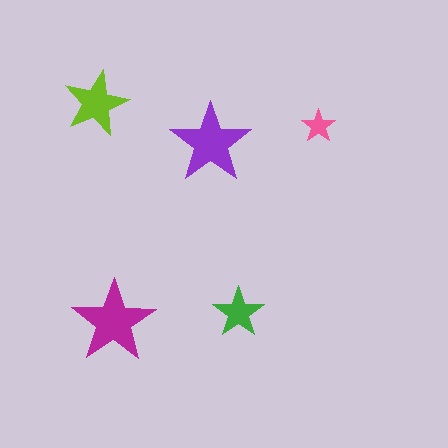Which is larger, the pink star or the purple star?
The purple one.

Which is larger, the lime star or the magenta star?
The magenta one.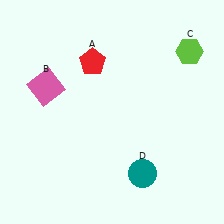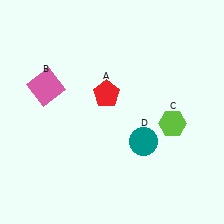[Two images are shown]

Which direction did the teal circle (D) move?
The teal circle (D) moved up.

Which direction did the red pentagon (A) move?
The red pentagon (A) moved down.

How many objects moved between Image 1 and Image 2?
3 objects moved between the two images.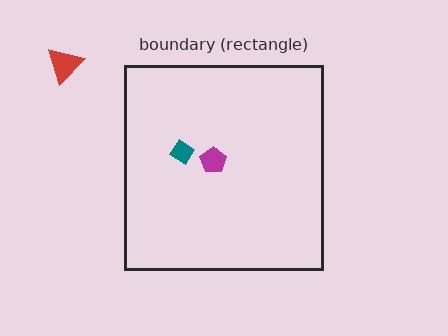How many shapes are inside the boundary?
2 inside, 1 outside.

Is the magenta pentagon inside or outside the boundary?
Inside.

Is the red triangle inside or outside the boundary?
Outside.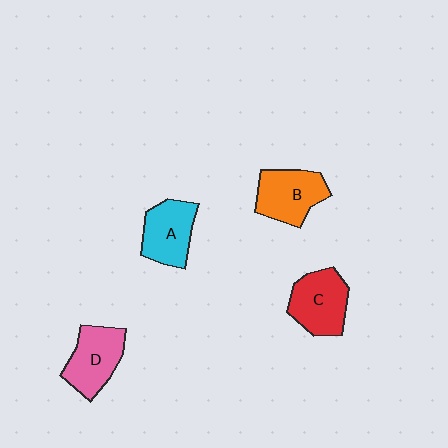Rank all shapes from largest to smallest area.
From largest to smallest: C (red), D (pink), B (orange), A (cyan).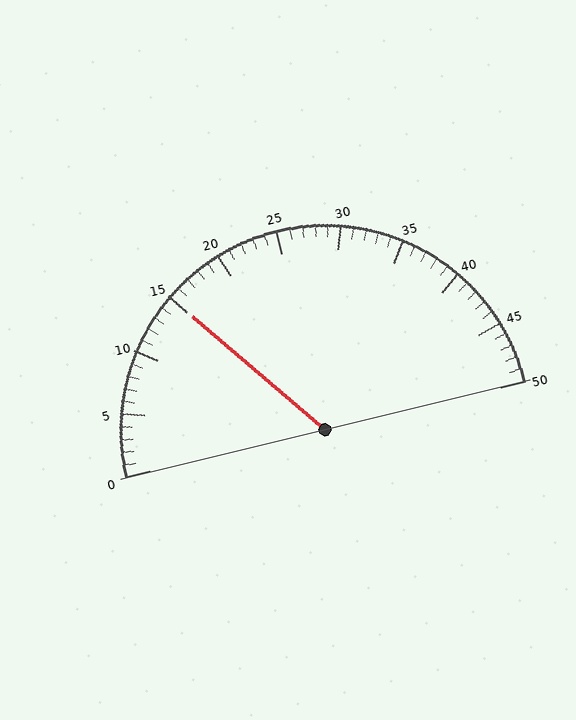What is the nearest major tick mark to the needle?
The nearest major tick mark is 15.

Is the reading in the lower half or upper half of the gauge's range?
The reading is in the lower half of the range (0 to 50).